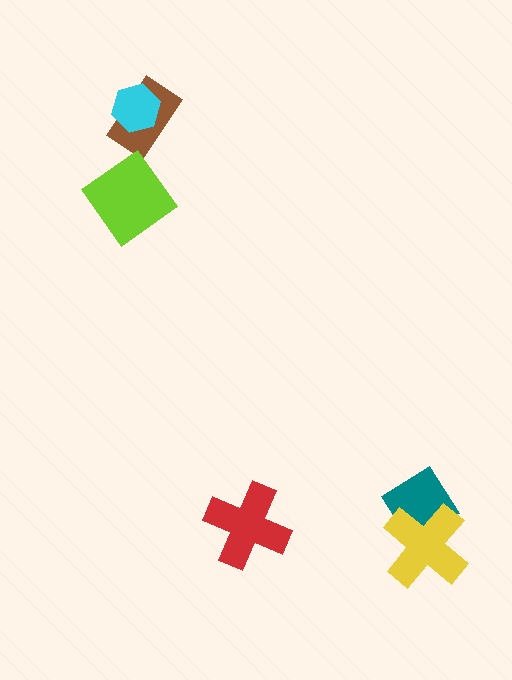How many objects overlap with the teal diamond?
1 object overlaps with the teal diamond.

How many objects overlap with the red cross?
0 objects overlap with the red cross.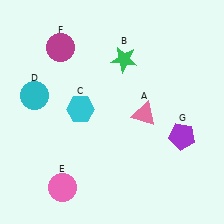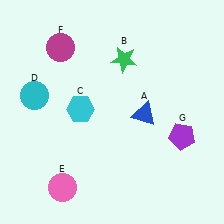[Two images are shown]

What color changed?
The triangle (A) changed from pink in Image 1 to blue in Image 2.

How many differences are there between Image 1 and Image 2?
There is 1 difference between the two images.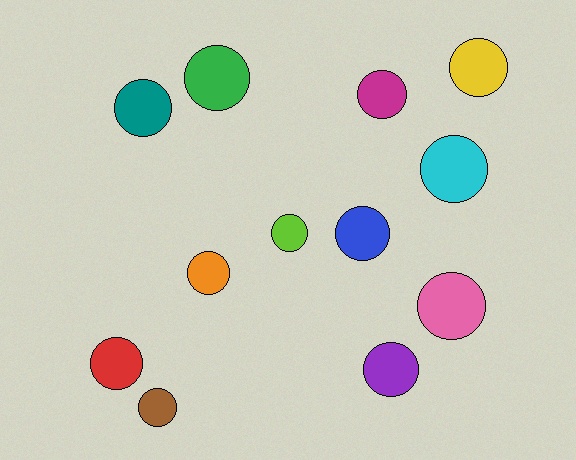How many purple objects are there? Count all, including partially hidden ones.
There is 1 purple object.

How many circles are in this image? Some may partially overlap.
There are 12 circles.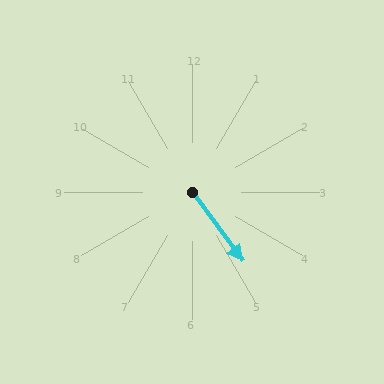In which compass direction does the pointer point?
Southeast.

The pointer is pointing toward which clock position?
Roughly 5 o'clock.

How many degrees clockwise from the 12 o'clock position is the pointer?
Approximately 144 degrees.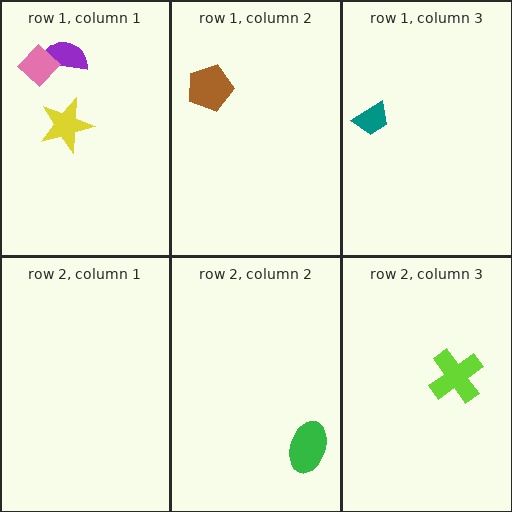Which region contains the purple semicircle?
The row 1, column 1 region.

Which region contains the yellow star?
The row 1, column 1 region.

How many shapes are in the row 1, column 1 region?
3.